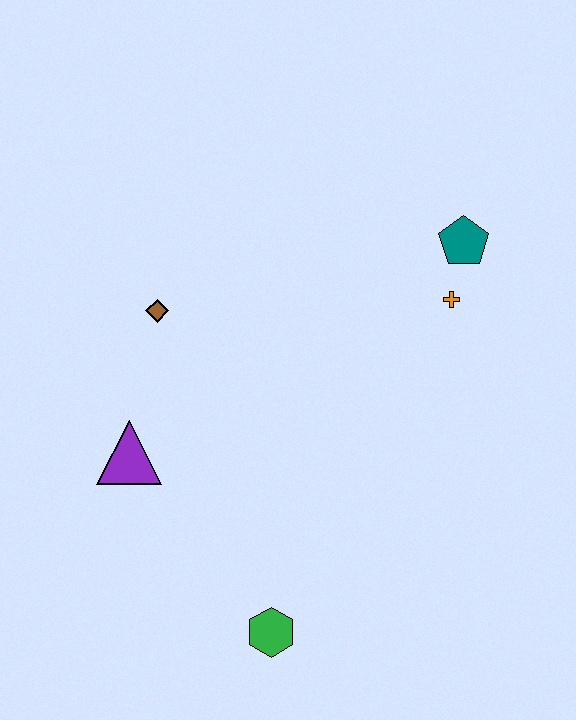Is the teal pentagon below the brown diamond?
No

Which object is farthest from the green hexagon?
The teal pentagon is farthest from the green hexagon.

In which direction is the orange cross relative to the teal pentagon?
The orange cross is below the teal pentagon.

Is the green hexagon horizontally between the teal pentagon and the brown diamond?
Yes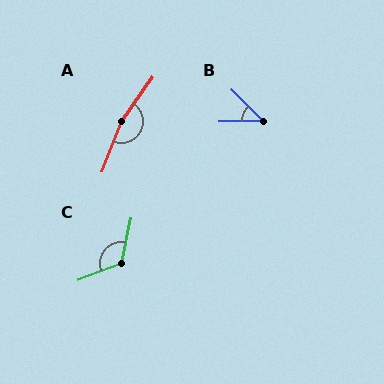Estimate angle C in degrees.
Approximately 122 degrees.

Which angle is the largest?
A, at approximately 166 degrees.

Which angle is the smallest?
B, at approximately 46 degrees.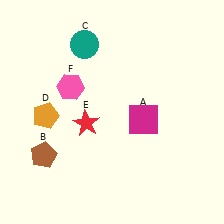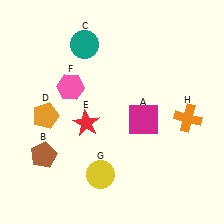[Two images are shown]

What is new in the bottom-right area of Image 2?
An orange cross (H) was added in the bottom-right area of Image 2.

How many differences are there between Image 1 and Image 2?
There are 2 differences between the two images.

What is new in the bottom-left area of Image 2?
A yellow circle (G) was added in the bottom-left area of Image 2.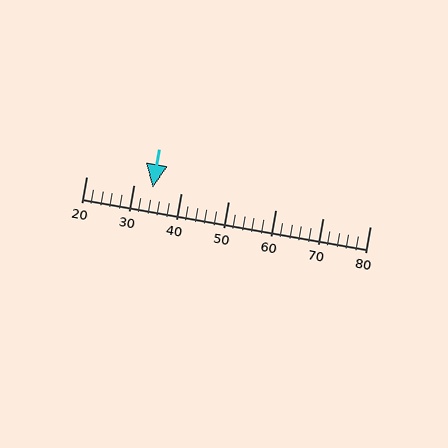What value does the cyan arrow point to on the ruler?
The cyan arrow points to approximately 34.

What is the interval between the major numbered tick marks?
The major tick marks are spaced 10 units apart.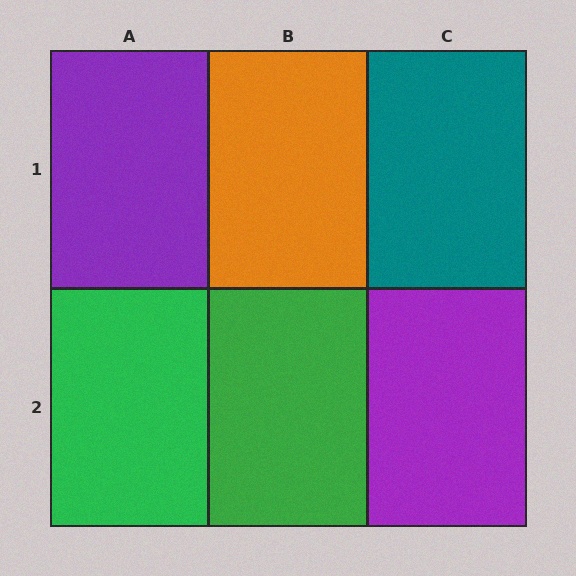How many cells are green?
2 cells are green.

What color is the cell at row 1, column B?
Orange.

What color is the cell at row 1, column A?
Purple.